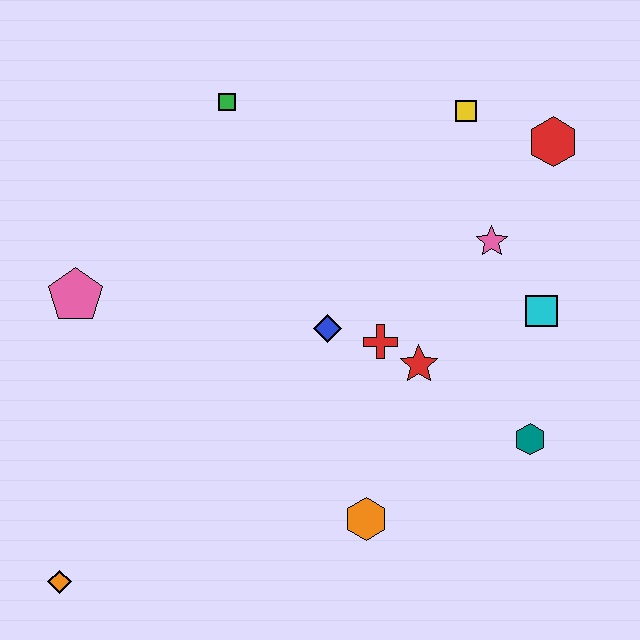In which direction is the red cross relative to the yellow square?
The red cross is below the yellow square.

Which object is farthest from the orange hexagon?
The green square is farthest from the orange hexagon.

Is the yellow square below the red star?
No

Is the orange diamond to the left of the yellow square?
Yes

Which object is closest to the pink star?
The cyan square is closest to the pink star.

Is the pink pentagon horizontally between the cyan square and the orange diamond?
Yes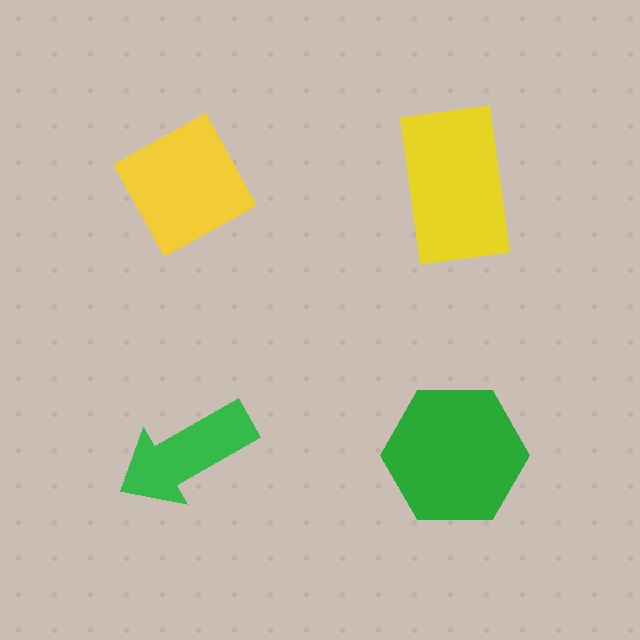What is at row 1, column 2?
A yellow rectangle.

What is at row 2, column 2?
A green hexagon.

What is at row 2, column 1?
A green arrow.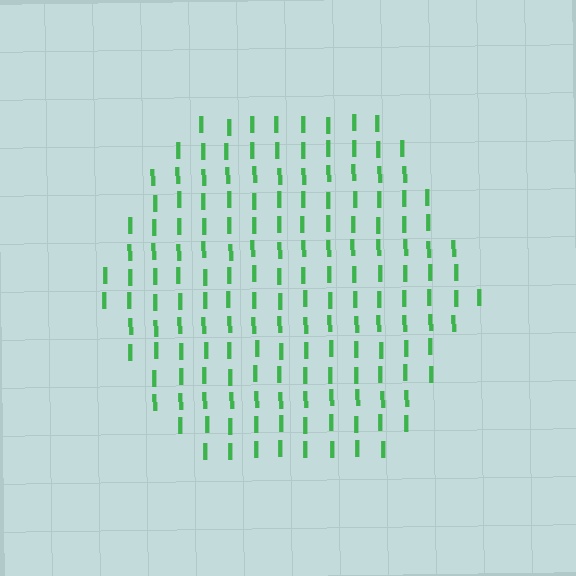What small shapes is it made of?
It is made of small letter I's.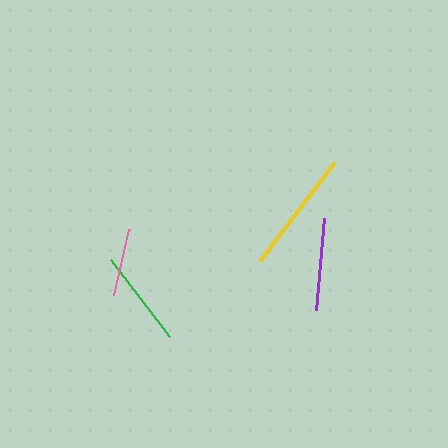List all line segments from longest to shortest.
From longest to shortest: yellow, green, purple, pink.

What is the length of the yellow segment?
The yellow segment is approximately 124 pixels long.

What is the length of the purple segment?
The purple segment is approximately 93 pixels long.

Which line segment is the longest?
The yellow line is the longest at approximately 124 pixels.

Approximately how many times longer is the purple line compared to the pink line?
The purple line is approximately 1.4 times the length of the pink line.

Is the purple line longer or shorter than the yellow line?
The yellow line is longer than the purple line.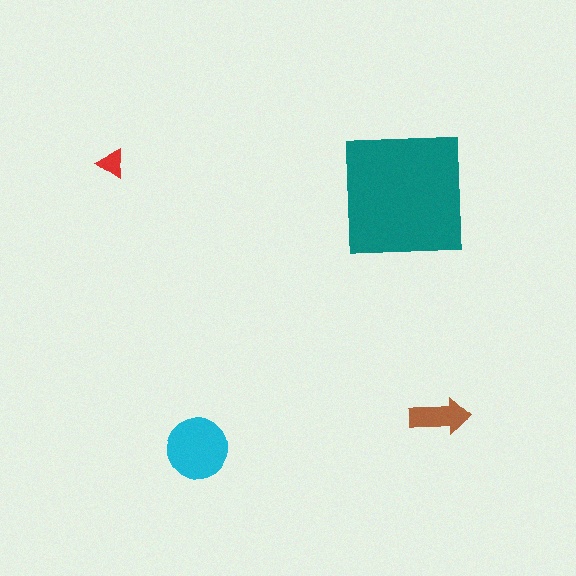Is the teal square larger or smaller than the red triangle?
Larger.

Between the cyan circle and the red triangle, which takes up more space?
The cyan circle.